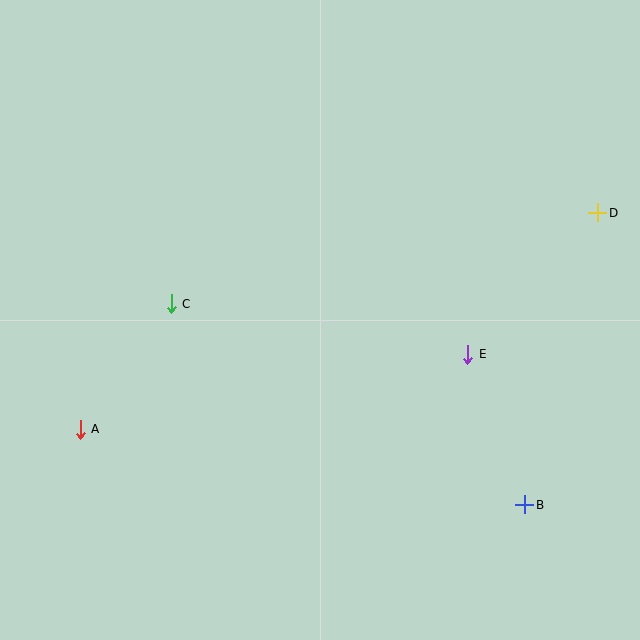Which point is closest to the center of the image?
Point C at (171, 304) is closest to the center.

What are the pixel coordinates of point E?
Point E is at (468, 354).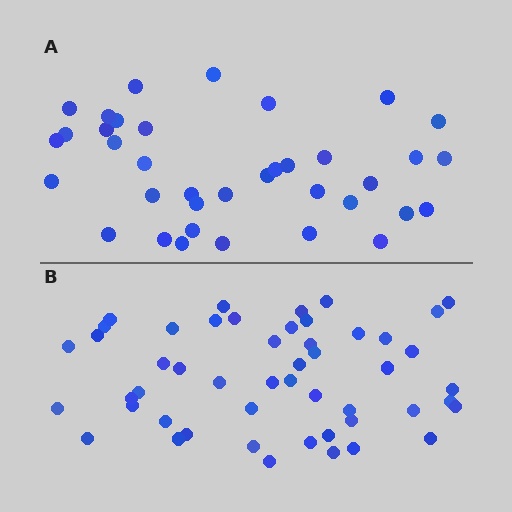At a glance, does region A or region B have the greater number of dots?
Region B (the bottom region) has more dots.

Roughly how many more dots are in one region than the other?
Region B has approximately 15 more dots than region A.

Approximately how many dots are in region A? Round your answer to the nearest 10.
About 40 dots. (The exact count is 37, which rounds to 40.)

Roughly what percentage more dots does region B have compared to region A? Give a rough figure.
About 35% more.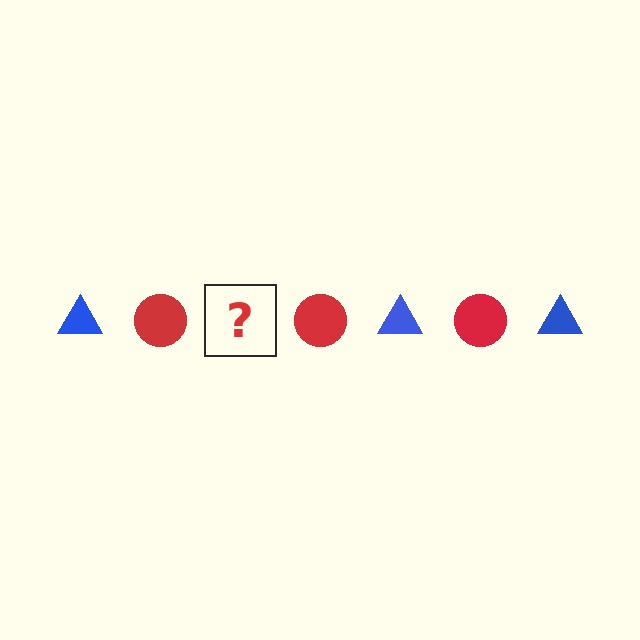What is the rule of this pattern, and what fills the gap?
The rule is that the pattern alternates between blue triangle and red circle. The gap should be filled with a blue triangle.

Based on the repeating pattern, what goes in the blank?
The blank should be a blue triangle.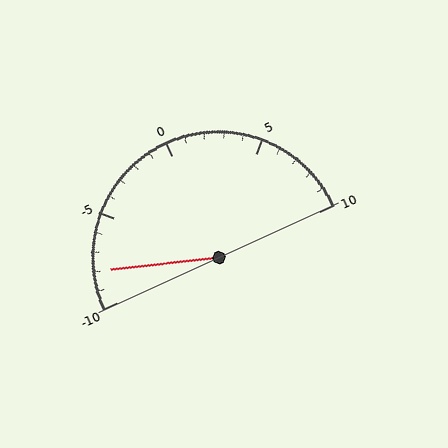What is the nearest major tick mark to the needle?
The nearest major tick mark is -10.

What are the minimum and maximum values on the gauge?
The gauge ranges from -10 to 10.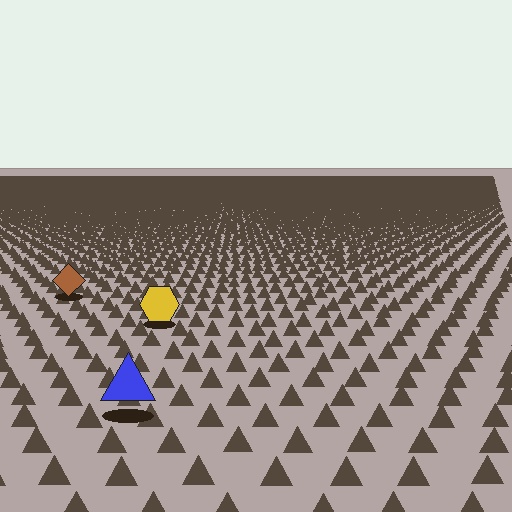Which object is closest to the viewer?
The blue triangle is closest. The texture marks near it are larger and more spread out.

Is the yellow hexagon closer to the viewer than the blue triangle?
No. The blue triangle is closer — you can tell from the texture gradient: the ground texture is coarser near it.